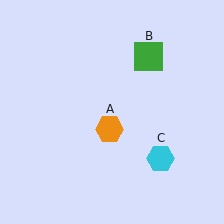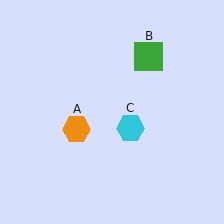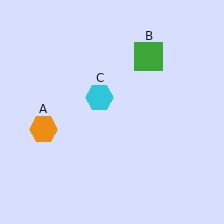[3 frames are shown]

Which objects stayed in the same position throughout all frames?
Green square (object B) remained stationary.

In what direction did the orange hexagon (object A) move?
The orange hexagon (object A) moved left.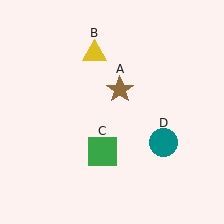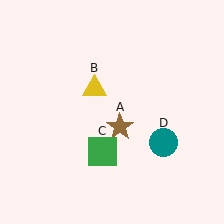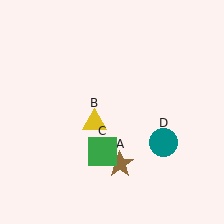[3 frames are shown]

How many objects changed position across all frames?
2 objects changed position: brown star (object A), yellow triangle (object B).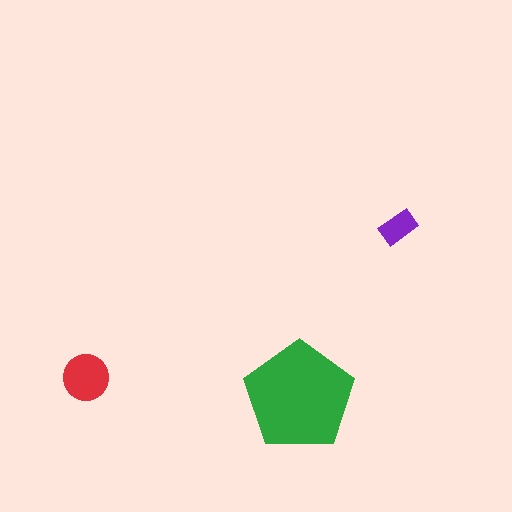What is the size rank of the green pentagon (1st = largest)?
1st.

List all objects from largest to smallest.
The green pentagon, the red circle, the purple rectangle.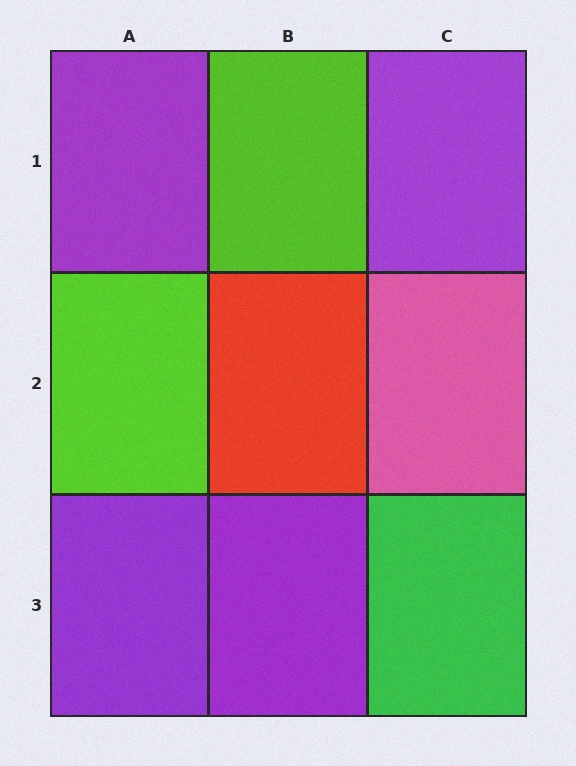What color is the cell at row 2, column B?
Red.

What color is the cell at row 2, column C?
Pink.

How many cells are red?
1 cell is red.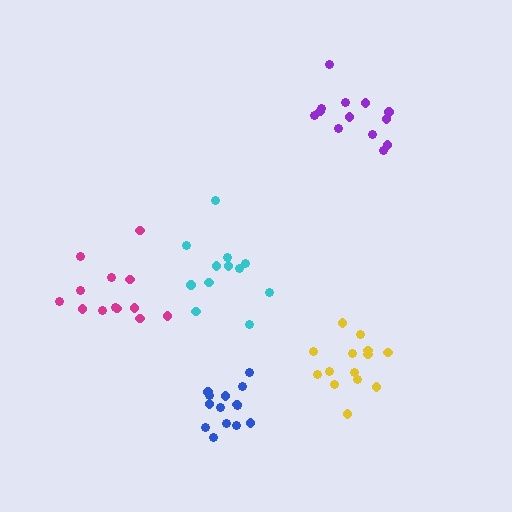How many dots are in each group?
Group 1: 13 dots, Group 2: 14 dots, Group 3: 14 dots, Group 4: 13 dots, Group 5: 12 dots (66 total).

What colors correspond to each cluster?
The clusters are colored: purple, blue, yellow, magenta, cyan.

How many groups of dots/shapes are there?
There are 5 groups.